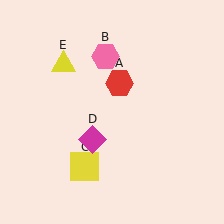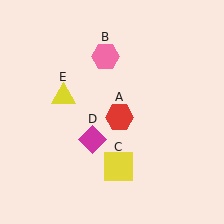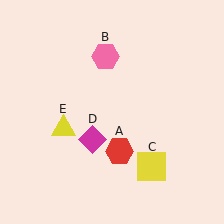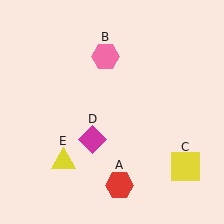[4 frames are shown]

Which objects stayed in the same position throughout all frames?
Pink hexagon (object B) and magenta diamond (object D) remained stationary.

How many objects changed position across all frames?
3 objects changed position: red hexagon (object A), yellow square (object C), yellow triangle (object E).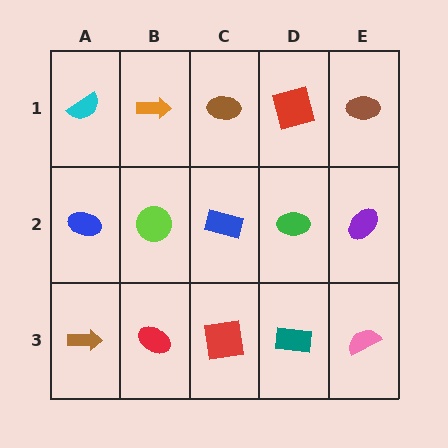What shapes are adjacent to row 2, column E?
A brown ellipse (row 1, column E), a pink semicircle (row 3, column E), a green ellipse (row 2, column D).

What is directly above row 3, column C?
A blue rectangle.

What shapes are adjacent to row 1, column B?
A lime circle (row 2, column B), a cyan semicircle (row 1, column A), a brown ellipse (row 1, column C).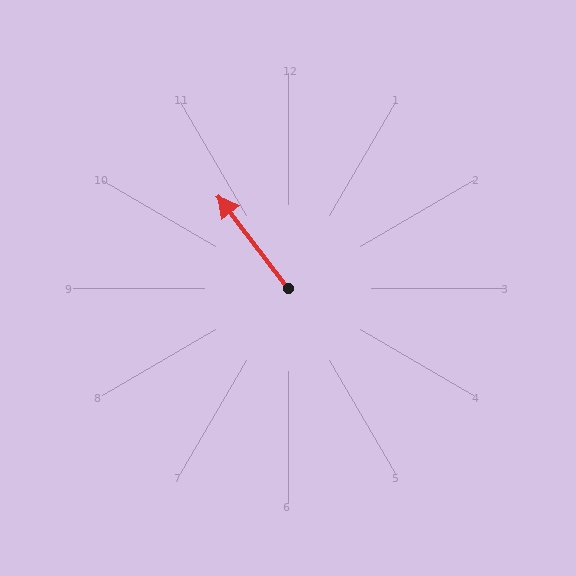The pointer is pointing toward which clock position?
Roughly 11 o'clock.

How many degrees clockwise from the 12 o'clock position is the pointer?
Approximately 323 degrees.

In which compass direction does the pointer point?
Northwest.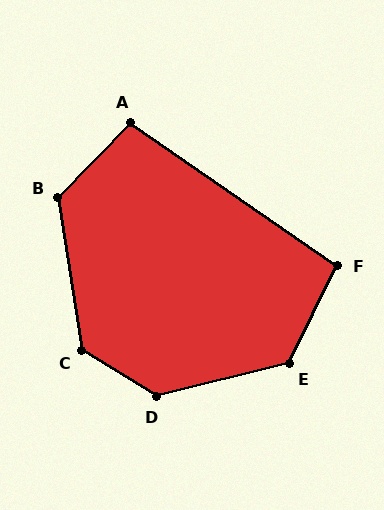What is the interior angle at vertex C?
Approximately 131 degrees (obtuse).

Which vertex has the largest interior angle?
D, at approximately 134 degrees.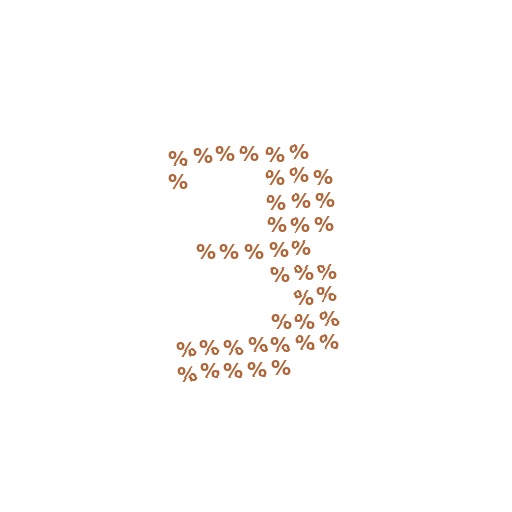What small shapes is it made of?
It is made of small percent signs.